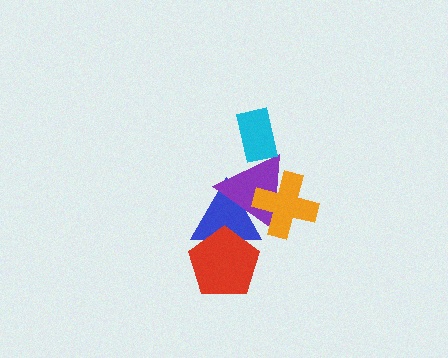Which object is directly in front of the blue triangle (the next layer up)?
The purple triangle is directly in front of the blue triangle.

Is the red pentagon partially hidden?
No, no other shape covers it.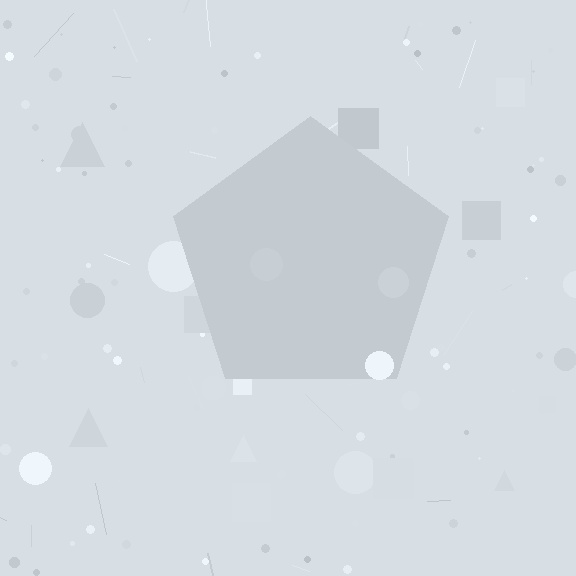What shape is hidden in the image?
A pentagon is hidden in the image.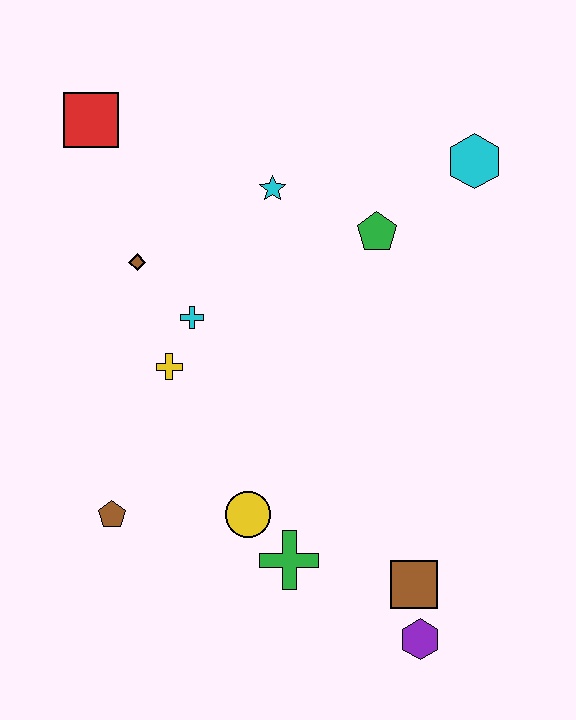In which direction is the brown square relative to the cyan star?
The brown square is below the cyan star.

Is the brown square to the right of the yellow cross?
Yes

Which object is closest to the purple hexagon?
The brown square is closest to the purple hexagon.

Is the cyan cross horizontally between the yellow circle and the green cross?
No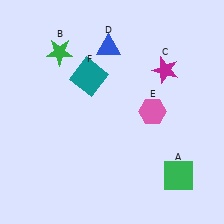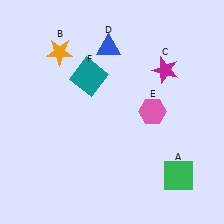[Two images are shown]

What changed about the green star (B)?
In Image 1, B is green. In Image 2, it changed to orange.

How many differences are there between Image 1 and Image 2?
There is 1 difference between the two images.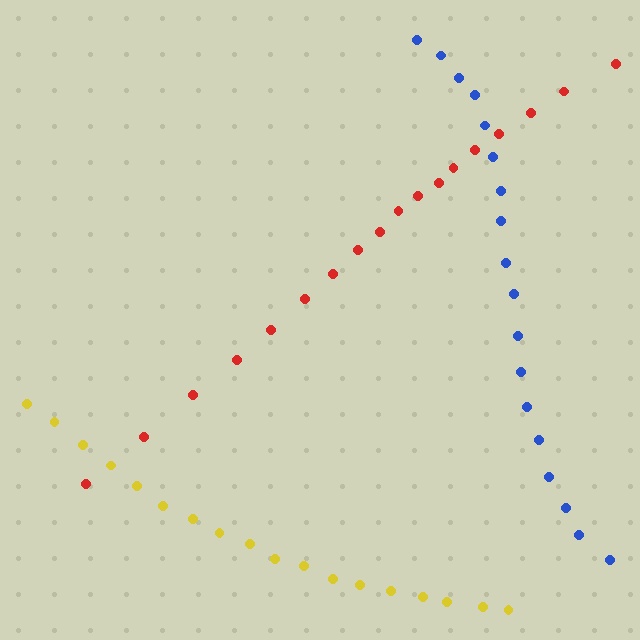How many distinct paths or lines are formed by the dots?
There are 3 distinct paths.